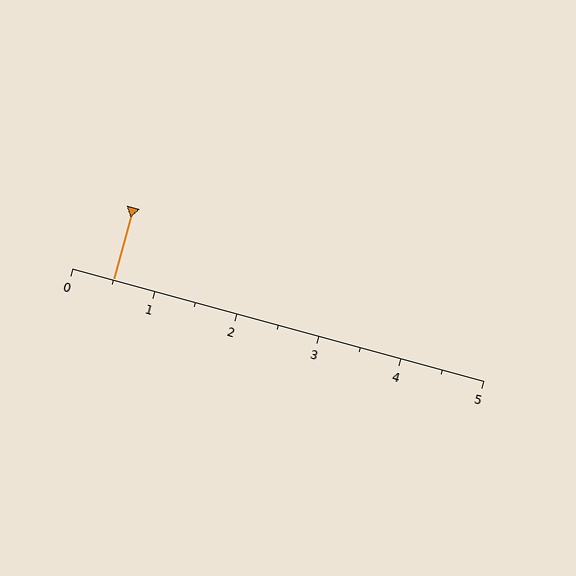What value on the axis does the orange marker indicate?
The marker indicates approximately 0.5.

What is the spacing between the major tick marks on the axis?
The major ticks are spaced 1 apart.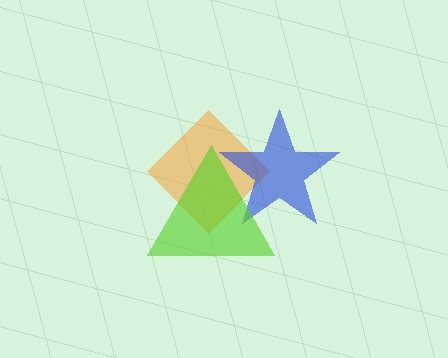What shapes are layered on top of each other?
The layered shapes are: an orange diamond, a blue star, a lime triangle.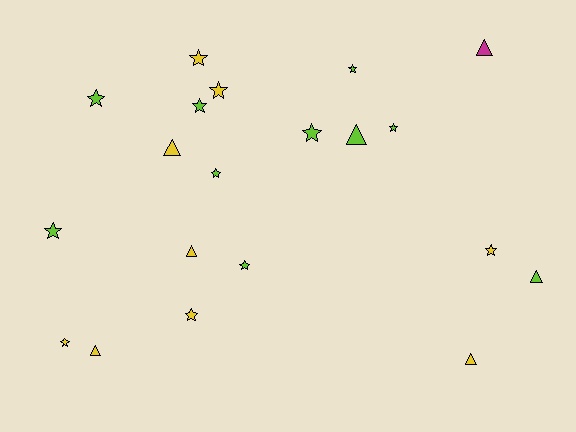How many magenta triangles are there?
There is 1 magenta triangle.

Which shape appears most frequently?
Star, with 13 objects.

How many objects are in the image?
There are 20 objects.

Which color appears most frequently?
Lime, with 10 objects.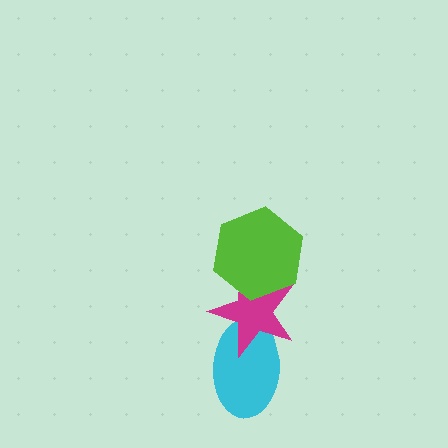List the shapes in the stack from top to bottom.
From top to bottom: the lime hexagon, the magenta star, the cyan ellipse.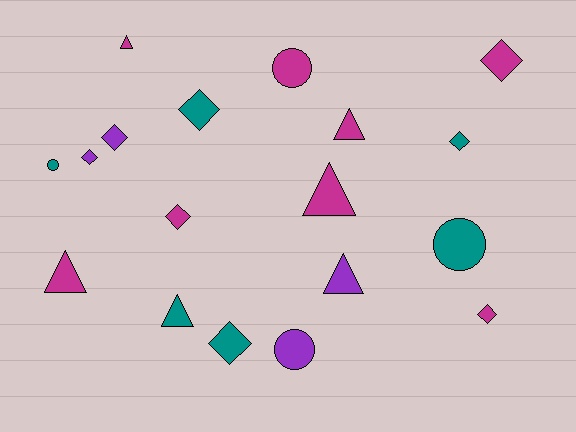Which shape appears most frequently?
Diamond, with 8 objects.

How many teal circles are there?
There are 2 teal circles.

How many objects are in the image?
There are 18 objects.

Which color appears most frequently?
Magenta, with 8 objects.